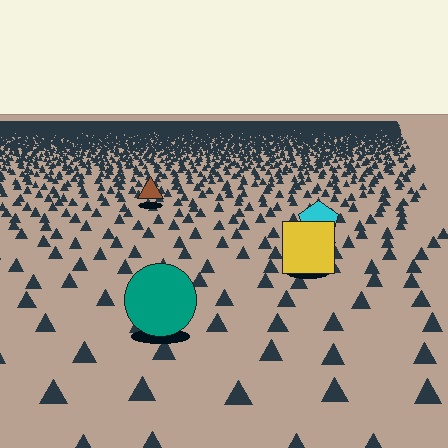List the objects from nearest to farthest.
From nearest to farthest: the teal circle, the yellow square, the cyan pentagon, the brown triangle.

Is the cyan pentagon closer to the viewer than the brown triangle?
Yes. The cyan pentagon is closer — you can tell from the texture gradient: the ground texture is coarser near it.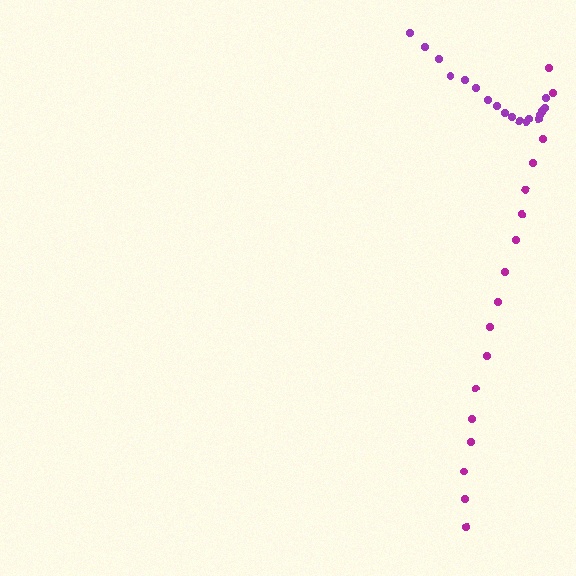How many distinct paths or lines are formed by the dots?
There are 2 distinct paths.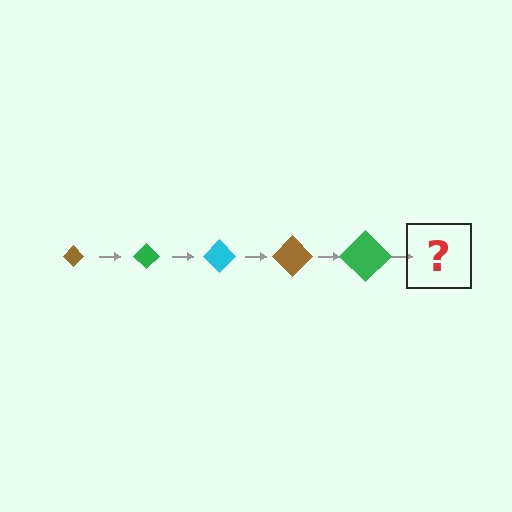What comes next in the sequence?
The next element should be a cyan diamond, larger than the previous one.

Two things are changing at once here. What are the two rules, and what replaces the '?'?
The two rules are that the diamond grows larger each step and the color cycles through brown, green, and cyan. The '?' should be a cyan diamond, larger than the previous one.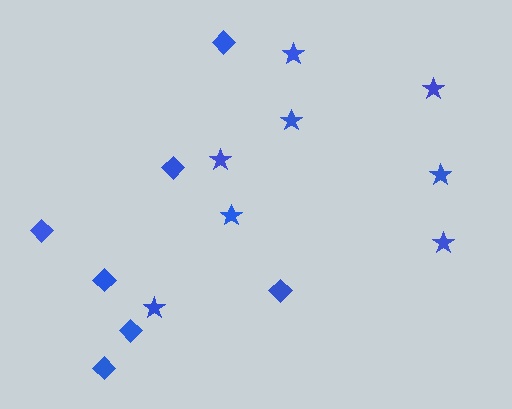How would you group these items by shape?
There are 2 groups: one group of stars (8) and one group of diamonds (7).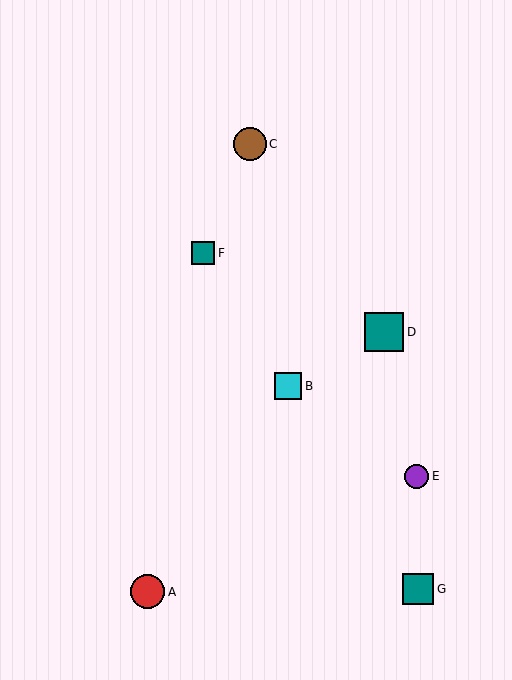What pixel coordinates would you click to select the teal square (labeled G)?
Click at (418, 589) to select the teal square G.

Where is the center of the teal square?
The center of the teal square is at (418, 589).